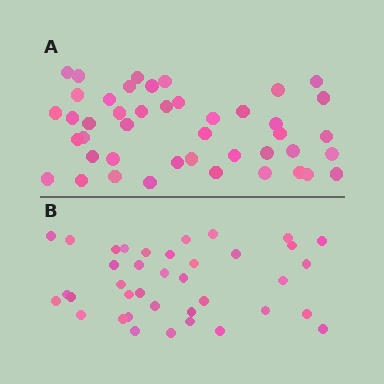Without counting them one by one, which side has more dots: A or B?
Region A (the top region) has more dots.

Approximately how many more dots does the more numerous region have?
Region A has about 6 more dots than region B.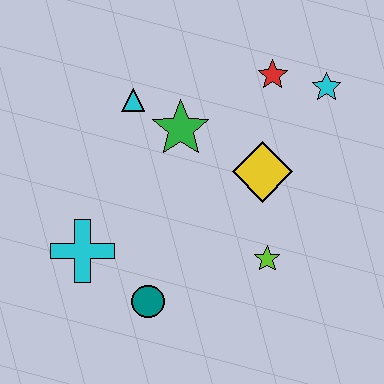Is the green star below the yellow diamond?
No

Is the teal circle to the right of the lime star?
No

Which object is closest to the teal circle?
The cyan cross is closest to the teal circle.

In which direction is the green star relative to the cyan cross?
The green star is above the cyan cross.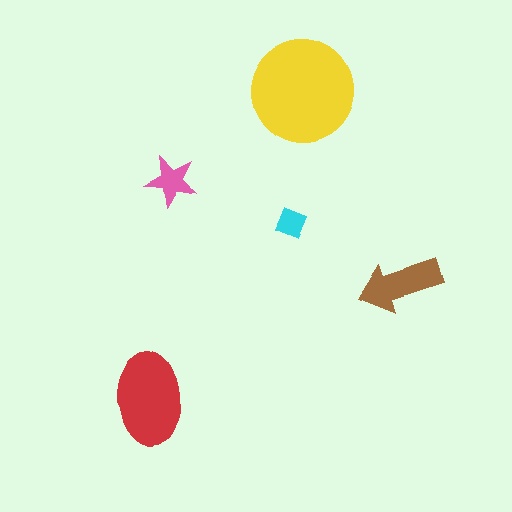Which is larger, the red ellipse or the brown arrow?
The red ellipse.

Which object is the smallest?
The cyan diamond.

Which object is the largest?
The yellow circle.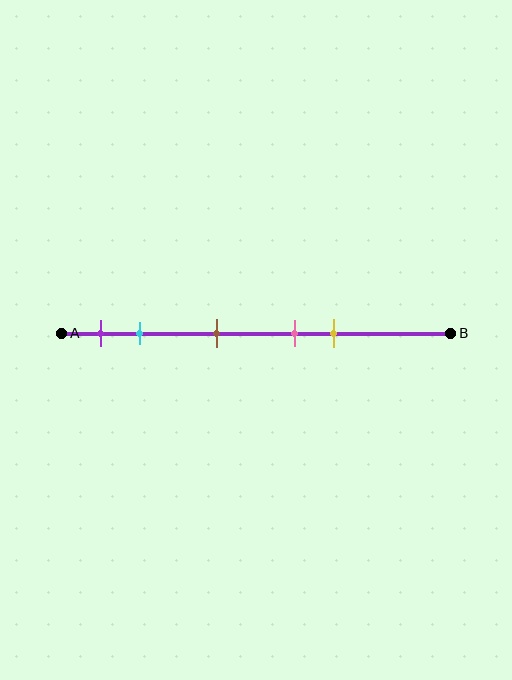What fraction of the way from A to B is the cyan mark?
The cyan mark is approximately 20% (0.2) of the way from A to B.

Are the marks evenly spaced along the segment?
No, the marks are not evenly spaced.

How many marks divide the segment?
There are 5 marks dividing the segment.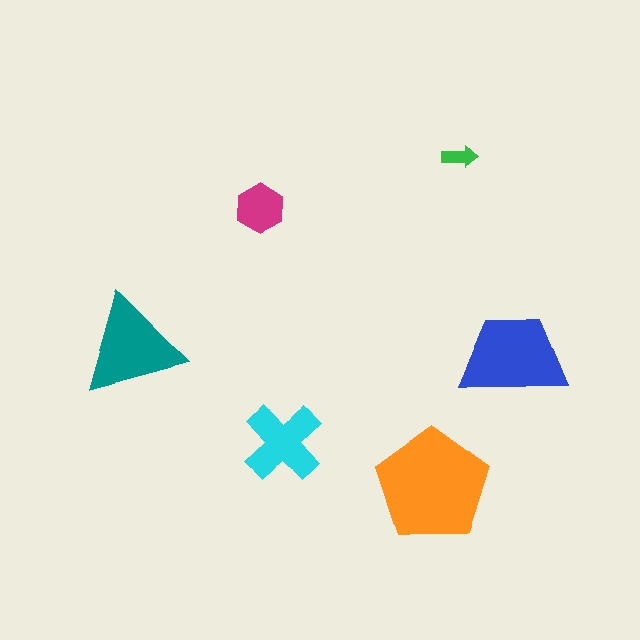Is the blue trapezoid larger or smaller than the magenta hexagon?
Larger.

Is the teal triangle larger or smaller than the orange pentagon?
Smaller.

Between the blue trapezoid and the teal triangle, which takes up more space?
The blue trapezoid.